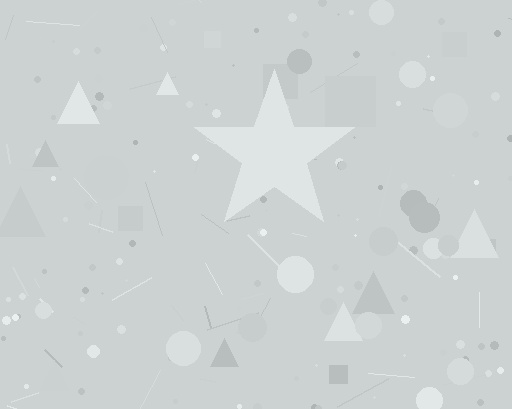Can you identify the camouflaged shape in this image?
The camouflaged shape is a star.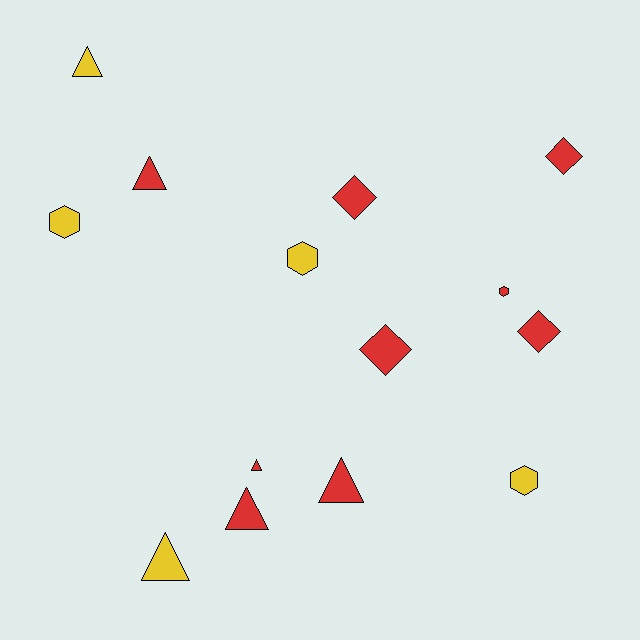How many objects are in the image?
There are 14 objects.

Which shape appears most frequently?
Triangle, with 6 objects.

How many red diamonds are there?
There are 4 red diamonds.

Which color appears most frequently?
Red, with 9 objects.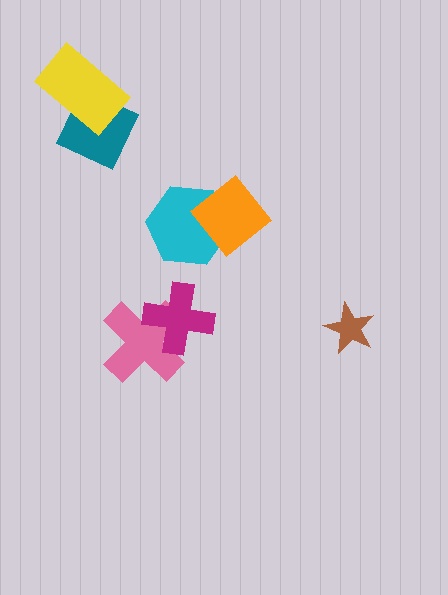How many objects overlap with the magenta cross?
1 object overlaps with the magenta cross.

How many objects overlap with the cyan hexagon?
1 object overlaps with the cyan hexagon.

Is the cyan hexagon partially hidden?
Yes, it is partially covered by another shape.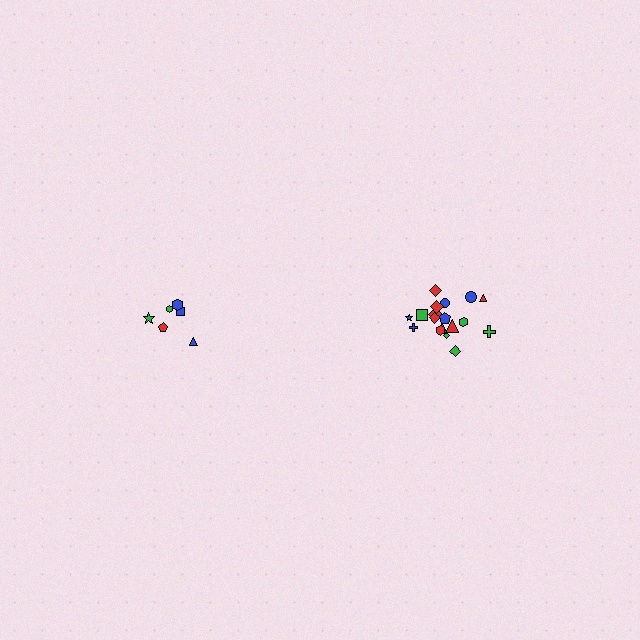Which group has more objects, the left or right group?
The right group.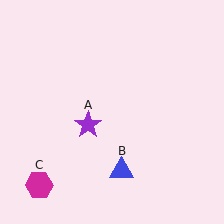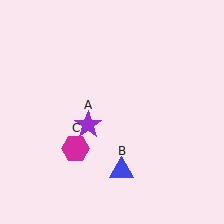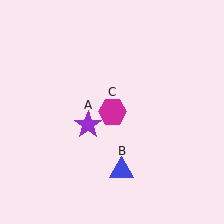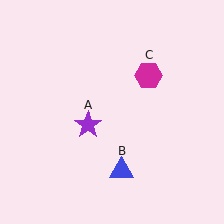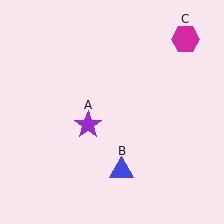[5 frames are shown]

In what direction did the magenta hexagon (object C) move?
The magenta hexagon (object C) moved up and to the right.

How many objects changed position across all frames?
1 object changed position: magenta hexagon (object C).